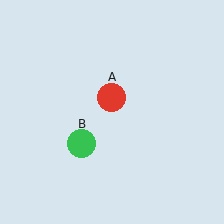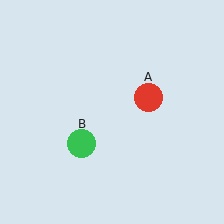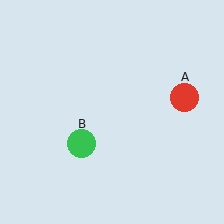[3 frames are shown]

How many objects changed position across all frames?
1 object changed position: red circle (object A).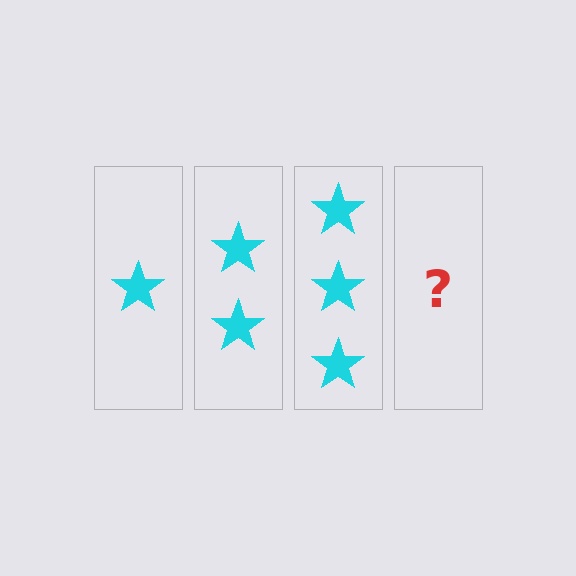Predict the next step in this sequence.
The next step is 4 stars.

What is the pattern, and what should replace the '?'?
The pattern is that each step adds one more star. The '?' should be 4 stars.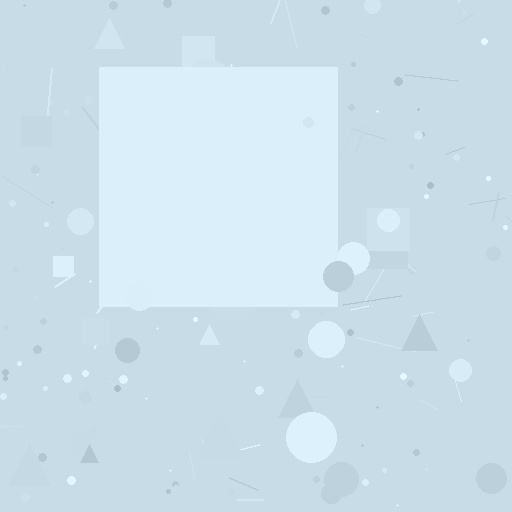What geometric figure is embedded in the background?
A square is embedded in the background.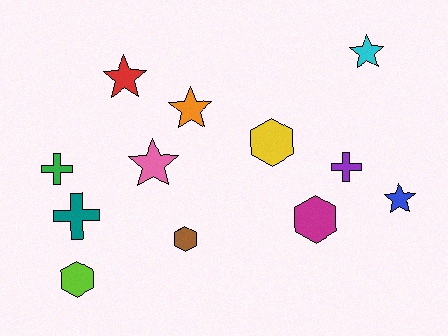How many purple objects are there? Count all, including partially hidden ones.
There is 1 purple object.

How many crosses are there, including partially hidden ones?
There are 3 crosses.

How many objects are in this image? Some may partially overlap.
There are 12 objects.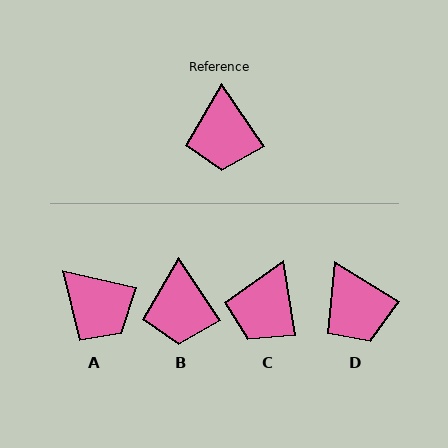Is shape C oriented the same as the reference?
No, it is off by about 25 degrees.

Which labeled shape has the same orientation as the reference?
B.